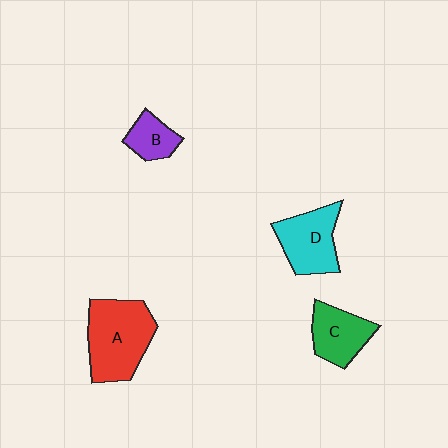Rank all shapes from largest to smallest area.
From largest to smallest: A (red), D (cyan), C (green), B (purple).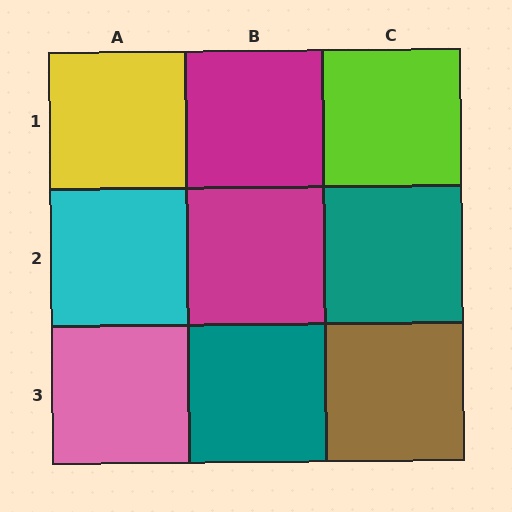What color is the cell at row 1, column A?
Yellow.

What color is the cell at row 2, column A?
Cyan.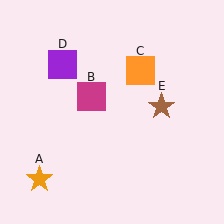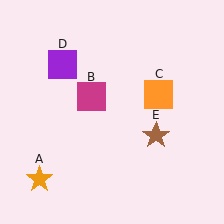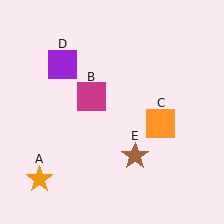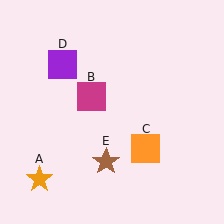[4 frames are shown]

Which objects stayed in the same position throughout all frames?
Orange star (object A) and magenta square (object B) and purple square (object D) remained stationary.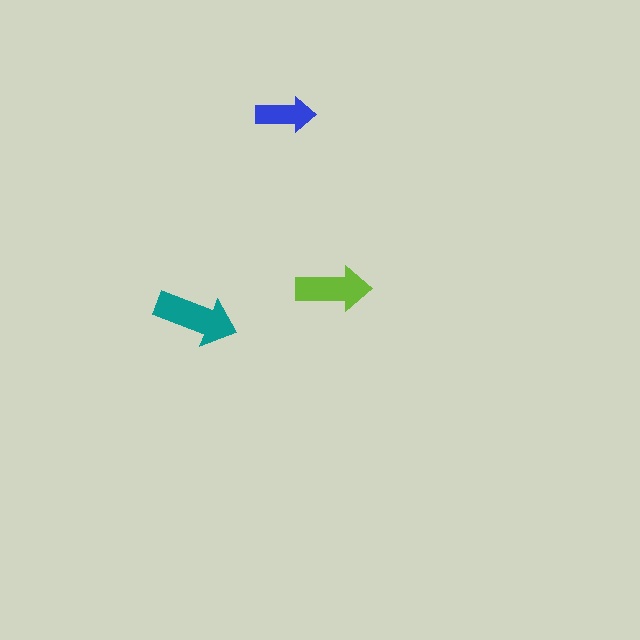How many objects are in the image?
There are 3 objects in the image.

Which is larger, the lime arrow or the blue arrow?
The lime one.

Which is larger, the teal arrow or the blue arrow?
The teal one.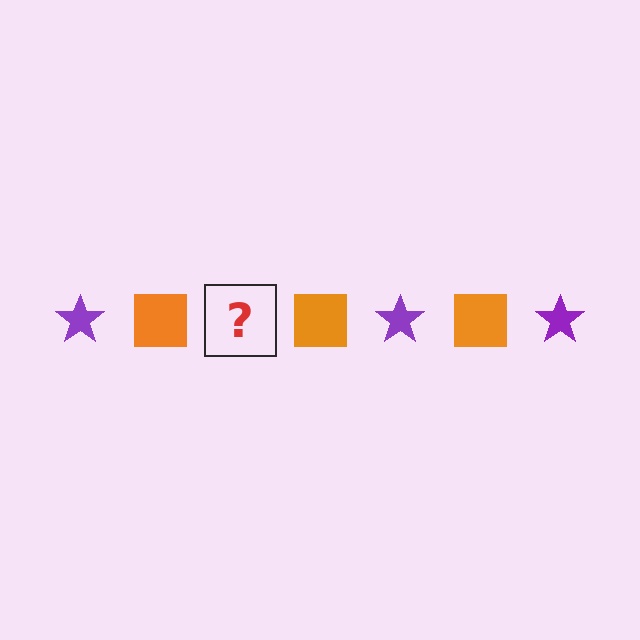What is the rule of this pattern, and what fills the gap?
The rule is that the pattern alternates between purple star and orange square. The gap should be filled with a purple star.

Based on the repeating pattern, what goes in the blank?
The blank should be a purple star.